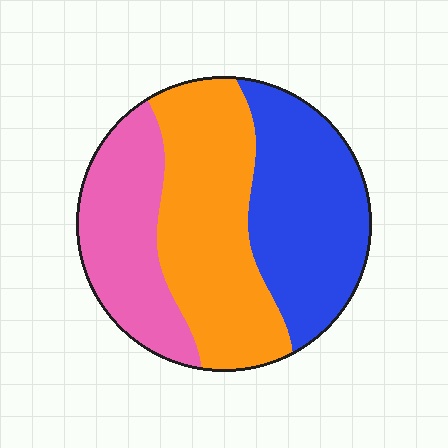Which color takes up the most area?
Orange, at roughly 40%.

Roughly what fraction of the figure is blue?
Blue covers roughly 35% of the figure.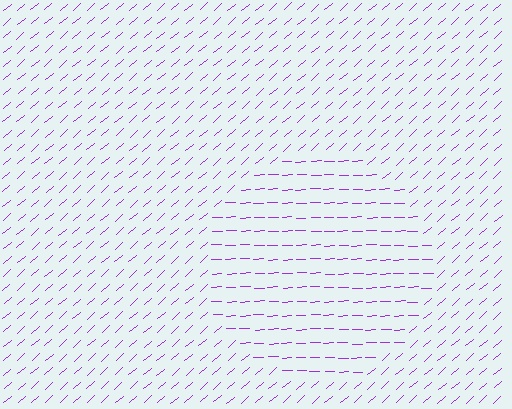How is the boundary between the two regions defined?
The boundary is defined purely by a change in line orientation (approximately 38 degrees difference). All lines are the same color and thickness.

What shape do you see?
I see a circle.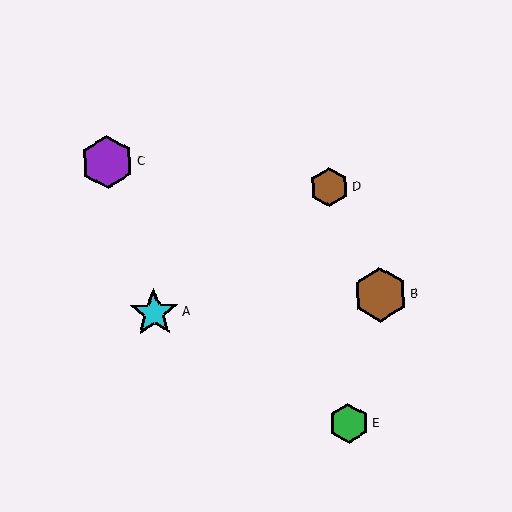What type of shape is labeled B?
Shape B is a brown hexagon.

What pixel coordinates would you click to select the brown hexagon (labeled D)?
Click at (329, 187) to select the brown hexagon D.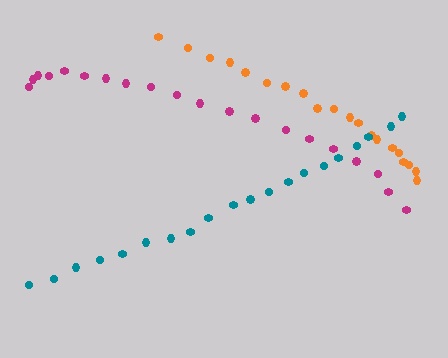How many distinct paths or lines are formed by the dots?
There are 3 distinct paths.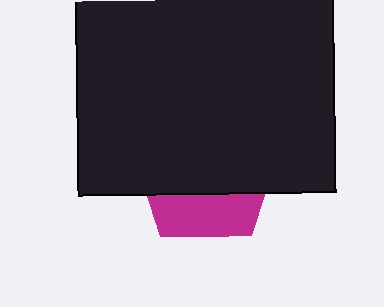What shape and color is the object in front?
The object in front is a black square.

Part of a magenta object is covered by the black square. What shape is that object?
It is a pentagon.